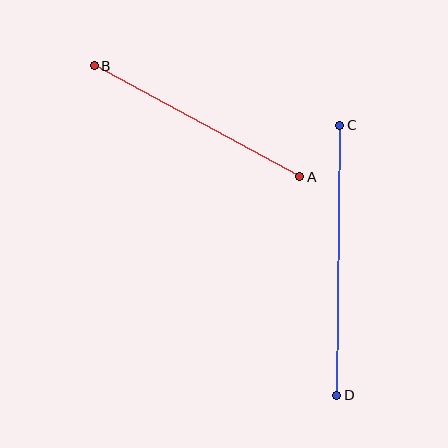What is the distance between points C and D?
The distance is approximately 270 pixels.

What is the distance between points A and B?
The distance is approximately 234 pixels.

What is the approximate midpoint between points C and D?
The midpoint is at approximately (338, 260) pixels.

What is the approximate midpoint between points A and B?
The midpoint is at approximately (197, 121) pixels.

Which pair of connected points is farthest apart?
Points C and D are farthest apart.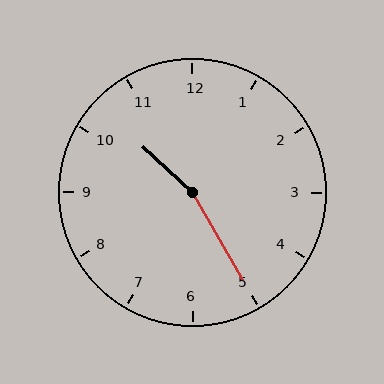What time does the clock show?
10:25.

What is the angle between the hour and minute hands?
Approximately 162 degrees.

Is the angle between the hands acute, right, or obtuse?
It is obtuse.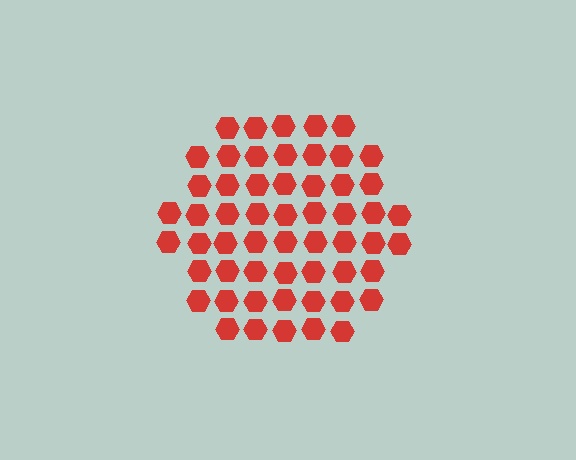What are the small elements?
The small elements are hexagons.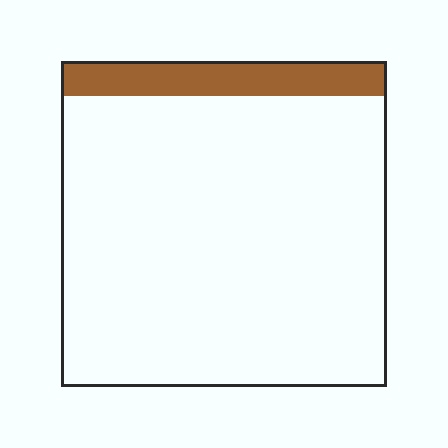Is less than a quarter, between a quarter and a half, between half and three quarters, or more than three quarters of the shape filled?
Less than a quarter.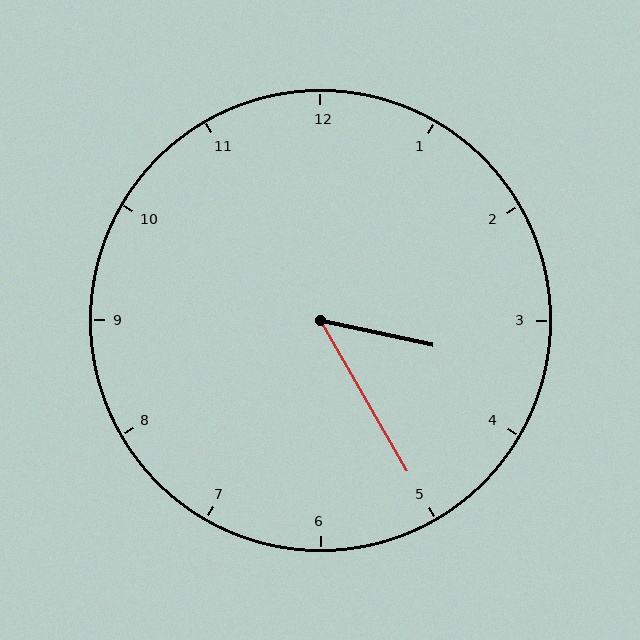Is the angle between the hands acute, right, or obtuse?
It is acute.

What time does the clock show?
3:25.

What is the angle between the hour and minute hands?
Approximately 48 degrees.